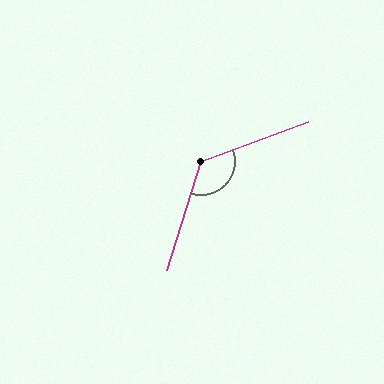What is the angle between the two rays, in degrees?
Approximately 128 degrees.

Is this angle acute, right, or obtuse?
It is obtuse.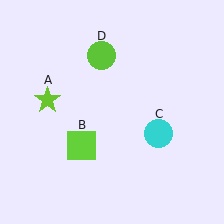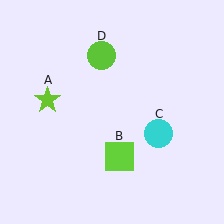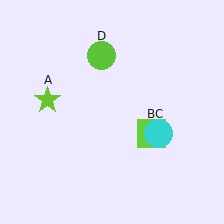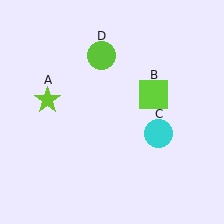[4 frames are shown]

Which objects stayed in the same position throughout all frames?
Lime star (object A) and cyan circle (object C) and lime circle (object D) remained stationary.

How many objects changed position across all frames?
1 object changed position: lime square (object B).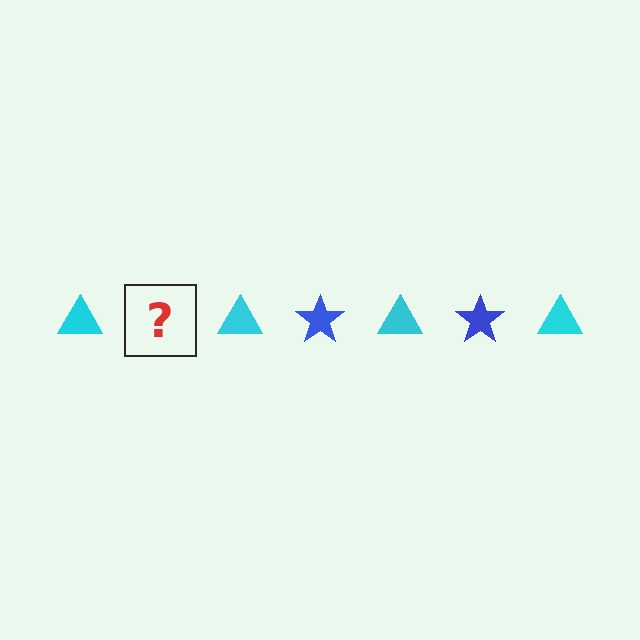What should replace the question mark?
The question mark should be replaced with a blue star.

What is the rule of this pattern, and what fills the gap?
The rule is that the pattern alternates between cyan triangle and blue star. The gap should be filled with a blue star.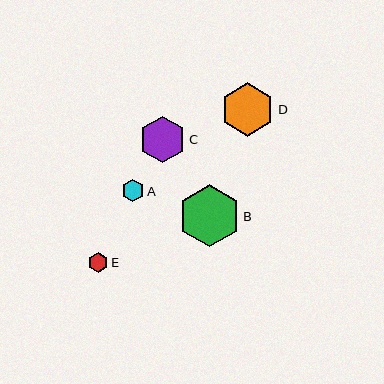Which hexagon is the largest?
Hexagon B is the largest with a size of approximately 62 pixels.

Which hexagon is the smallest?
Hexagon E is the smallest with a size of approximately 20 pixels.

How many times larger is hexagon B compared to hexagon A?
Hexagon B is approximately 2.8 times the size of hexagon A.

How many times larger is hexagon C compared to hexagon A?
Hexagon C is approximately 2.1 times the size of hexagon A.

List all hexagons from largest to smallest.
From largest to smallest: B, D, C, A, E.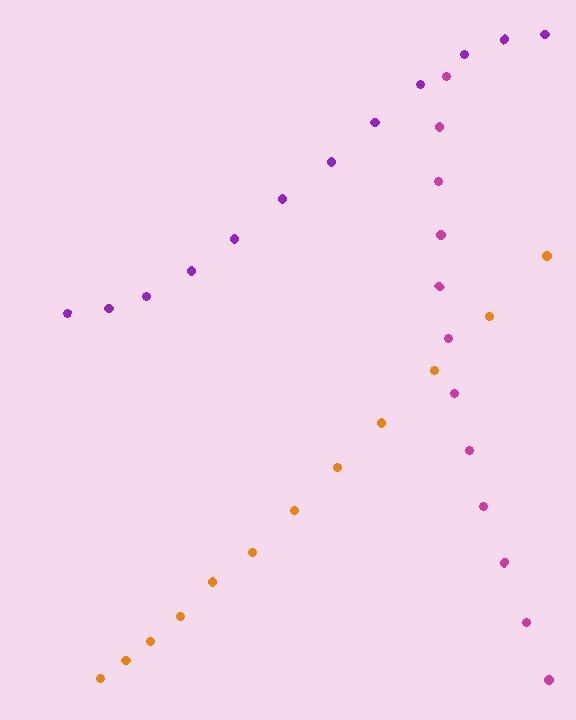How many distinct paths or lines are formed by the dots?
There are 3 distinct paths.